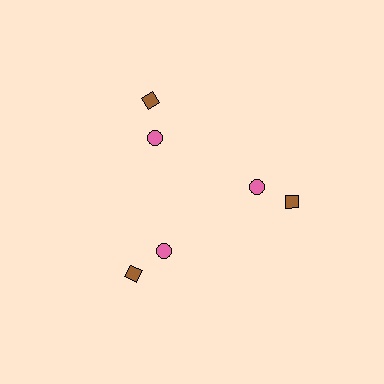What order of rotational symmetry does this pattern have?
This pattern has 3-fold rotational symmetry.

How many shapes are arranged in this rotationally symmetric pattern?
There are 6 shapes, arranged in 3 groups of 2.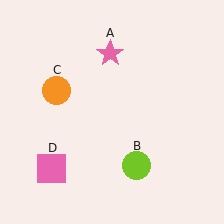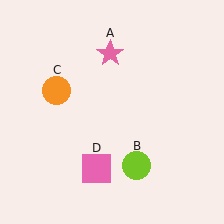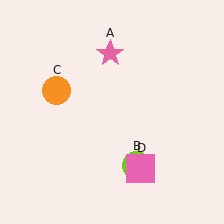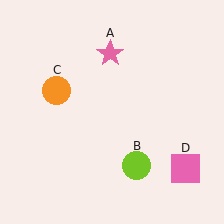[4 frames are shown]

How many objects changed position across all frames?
1 object changed position: pink square (object D).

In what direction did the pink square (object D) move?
The pink square (object D) moved right.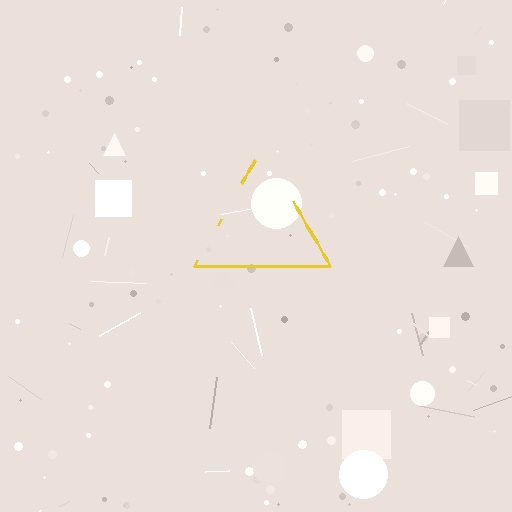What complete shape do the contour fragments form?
The contour fragments form a triangle.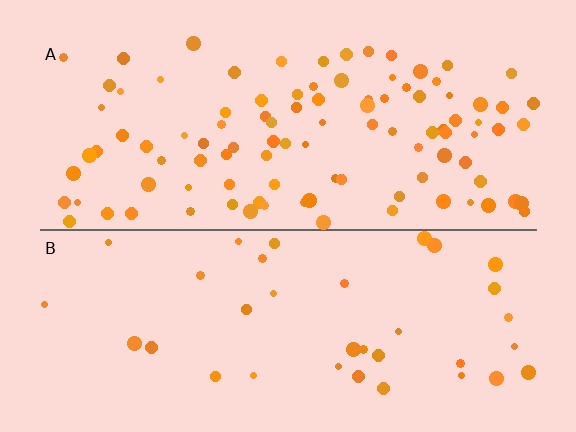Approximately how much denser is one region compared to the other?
Approximately 2.7× — region A over region B.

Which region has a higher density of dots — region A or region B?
A (the top).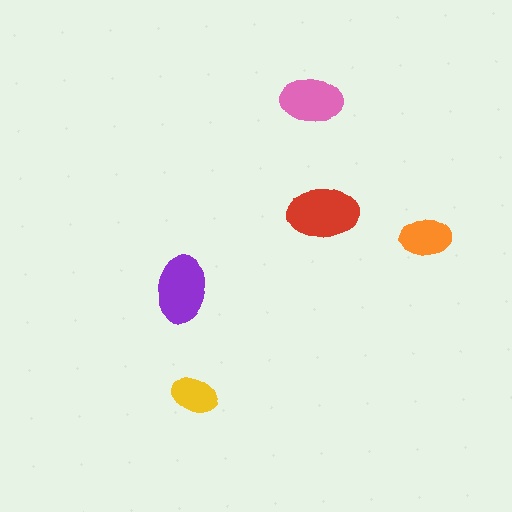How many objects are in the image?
There are 5 objects in the image.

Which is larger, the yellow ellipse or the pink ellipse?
The pink one.